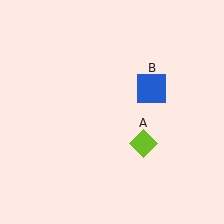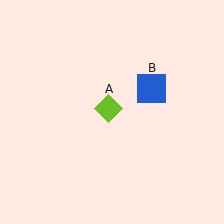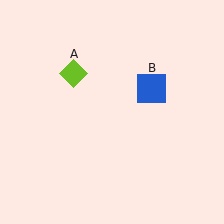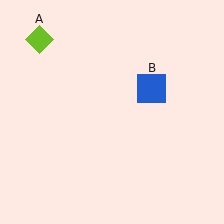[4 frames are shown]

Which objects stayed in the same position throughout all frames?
Blue square (object B) remained stationary.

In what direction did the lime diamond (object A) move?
The lime diamond (object A) moved up and to the left.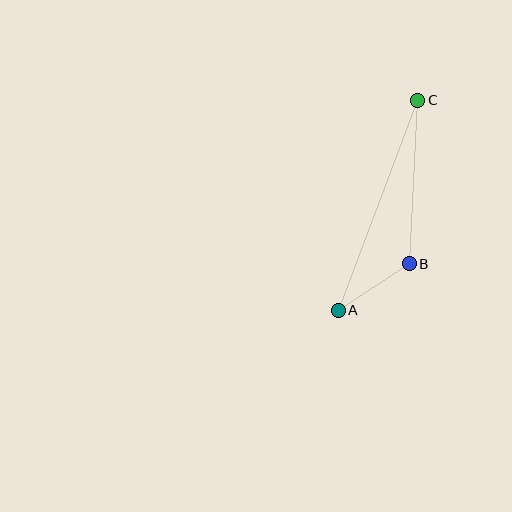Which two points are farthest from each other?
Points A and C are farthest from each other.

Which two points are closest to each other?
Points A and B are closest to each other.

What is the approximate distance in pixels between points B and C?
The distance between B and C is approximately 163 pixels.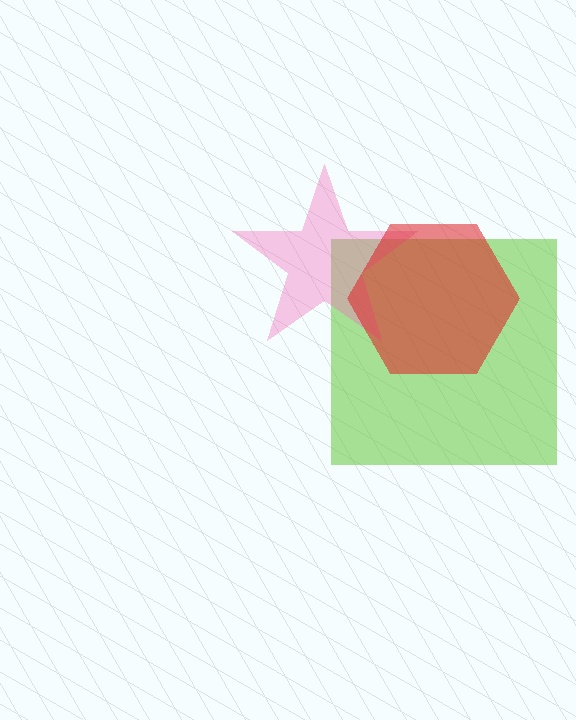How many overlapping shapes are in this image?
There are 3 overlapping shapes in the image.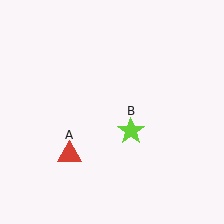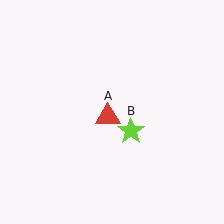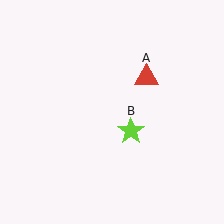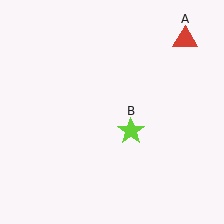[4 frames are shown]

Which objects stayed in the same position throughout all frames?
Lime star (object B) remained stationary.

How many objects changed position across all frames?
1 object changed position: red triangle (object A).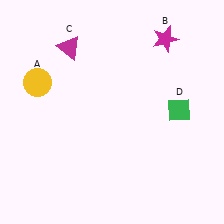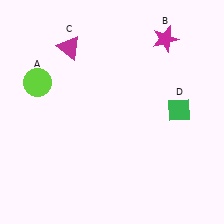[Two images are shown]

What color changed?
The circle (A) changed from yellow in Image 1 to lime in Image 2.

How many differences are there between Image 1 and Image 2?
There is 1 difference between the two images.